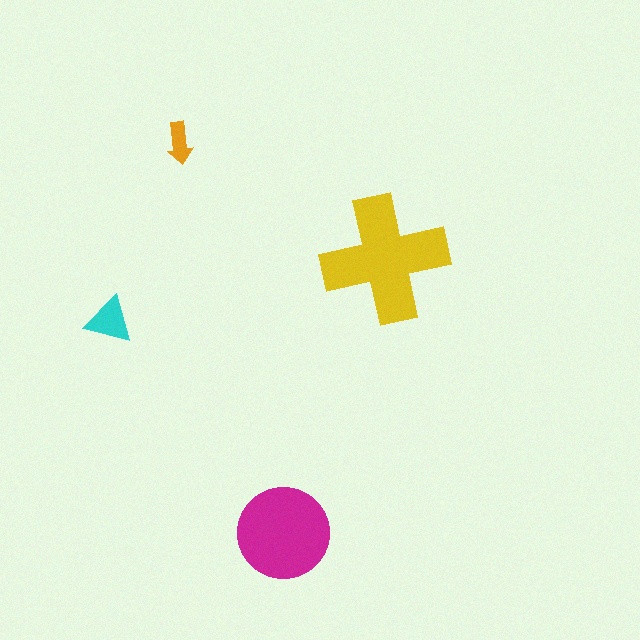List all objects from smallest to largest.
The orange arrow, the cyan triangle, the magenta circle, the yellow cross.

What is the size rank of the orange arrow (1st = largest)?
4th.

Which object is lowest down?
The magenta circle is bottommost.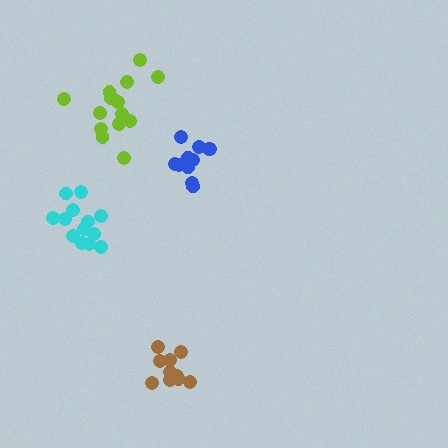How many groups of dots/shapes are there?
There are 4 groups.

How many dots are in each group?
Group 1: 15 dots, Group 2: 13 dots, Group 3: 10 dots, Group 4: 11 dots (49 total).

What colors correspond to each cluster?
The clusters are colored: lime, cyan, brown, blue.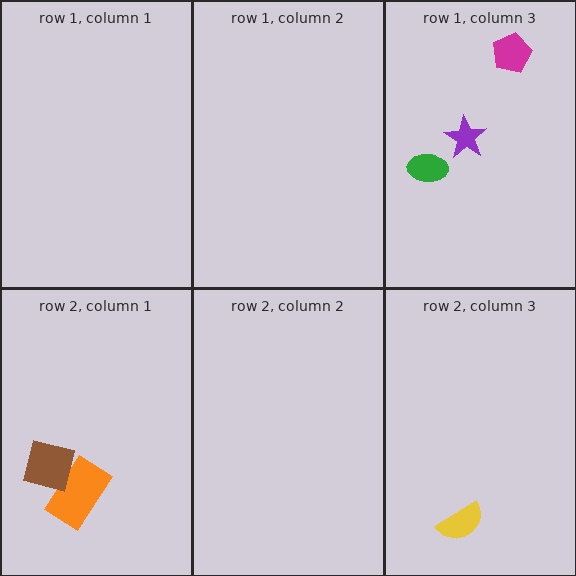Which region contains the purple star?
The row 1, column 3 region.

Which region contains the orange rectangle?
The row 2, column 1 region.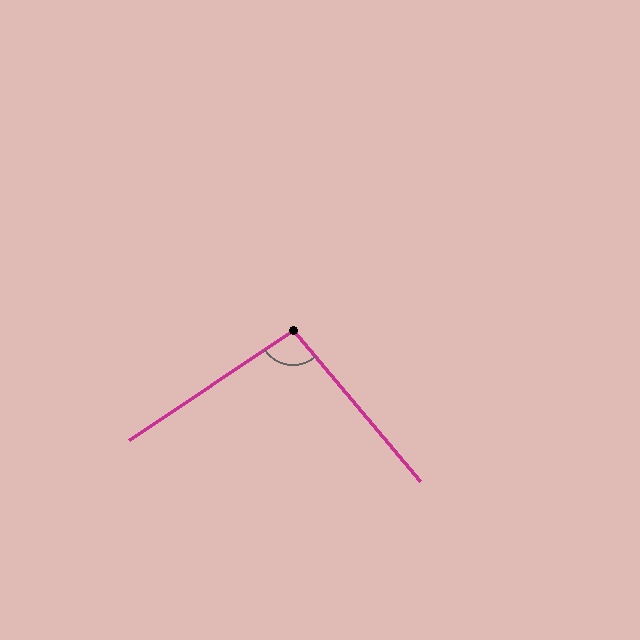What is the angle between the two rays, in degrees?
Approximately 96 degrees.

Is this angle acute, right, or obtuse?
It is obtuse.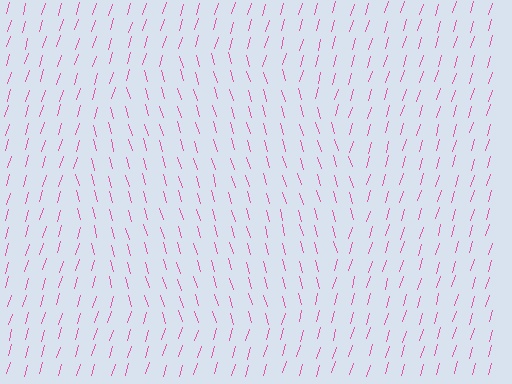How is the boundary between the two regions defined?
The boundary is defined purely by a change in line orientation (approximately 34 degrees difference). All lines are the same color and thickness.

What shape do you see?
I see a circle.